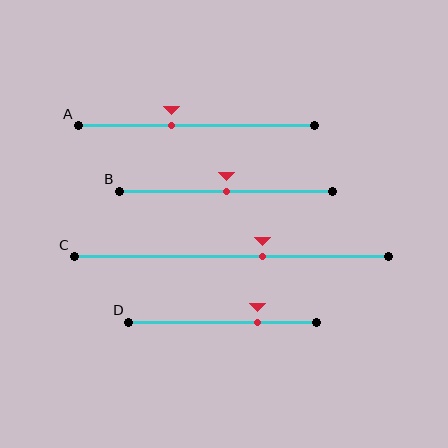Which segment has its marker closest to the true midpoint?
Segment B has its marker closest to the true midpoint.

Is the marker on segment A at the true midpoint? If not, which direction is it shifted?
No, the marker on segment A is shifted to the left by about 11% of the segment length.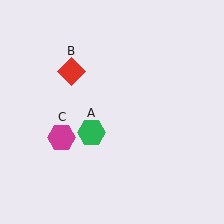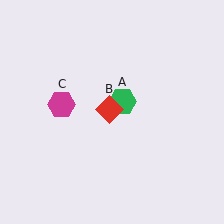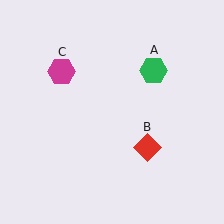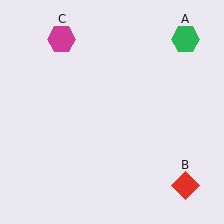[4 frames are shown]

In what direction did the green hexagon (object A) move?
The green hexagon (object A) moved up and to the right.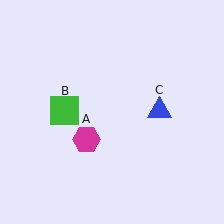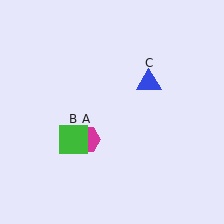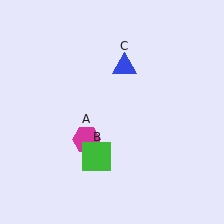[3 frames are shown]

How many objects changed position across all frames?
2 objects changed position: green square (object B), blue triangle (object C).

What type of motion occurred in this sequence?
The green square (object B), blue triangle (object C) rotated counterclockwise around the center of the scene.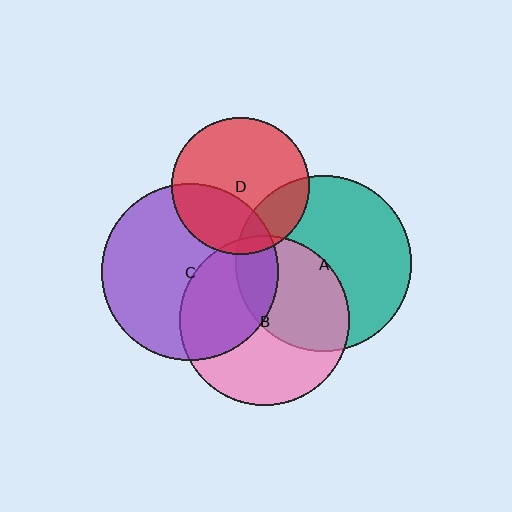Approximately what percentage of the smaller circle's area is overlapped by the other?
Approximately 30%.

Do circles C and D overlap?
Yes.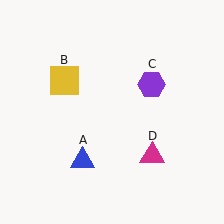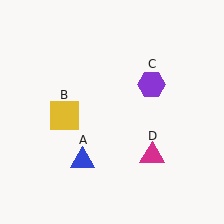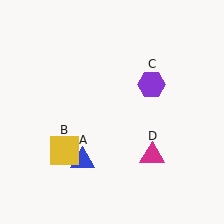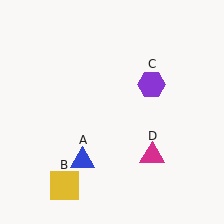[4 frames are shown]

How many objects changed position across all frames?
1 object changed position: yellow square (object B).